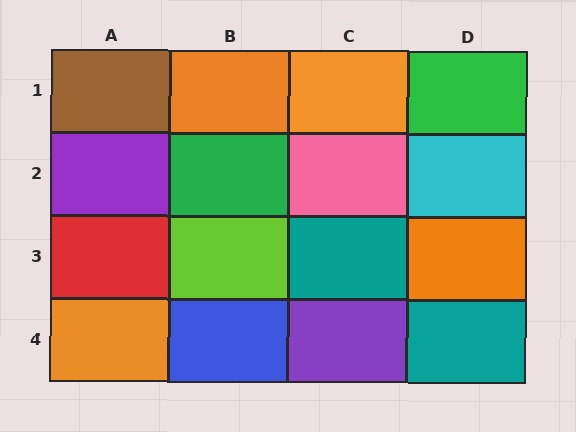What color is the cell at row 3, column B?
Lime.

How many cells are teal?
2 cells are teal.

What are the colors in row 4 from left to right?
Orange, blue, purple, teal.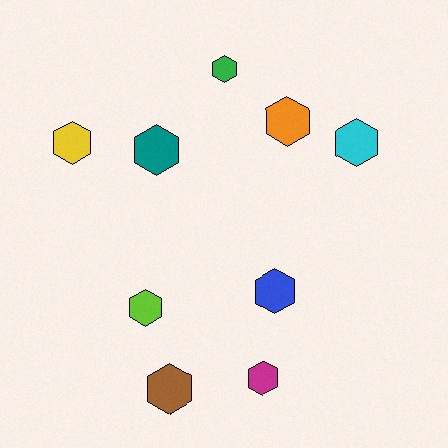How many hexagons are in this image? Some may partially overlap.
There are 9 hexagons.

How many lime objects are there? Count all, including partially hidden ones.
There is 1 lime object.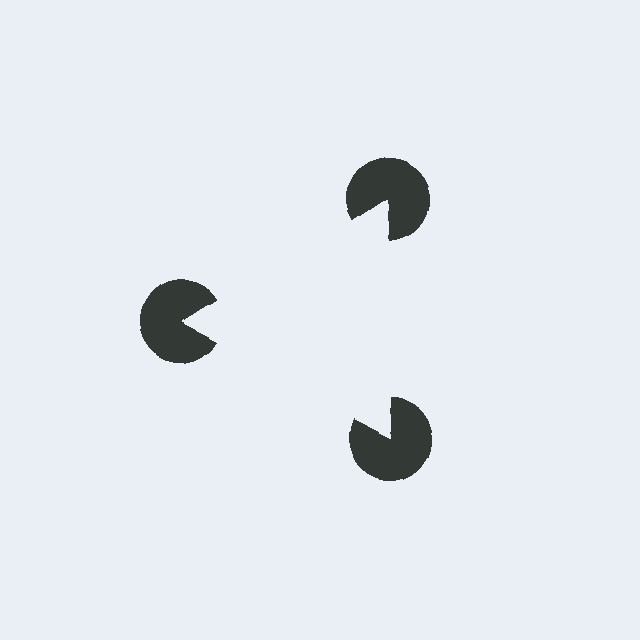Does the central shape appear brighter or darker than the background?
It typically appears slightly brighter than the background, even though no actual brightness change is drawn.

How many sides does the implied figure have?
3 sides.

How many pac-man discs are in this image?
There are 3 — one at each vertex of the illusory triangle.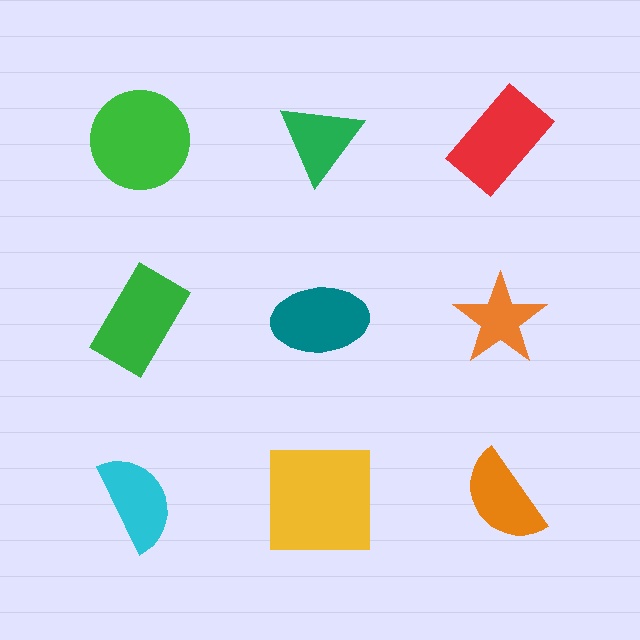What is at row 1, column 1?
A green circle.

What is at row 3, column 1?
A cyan semicircle.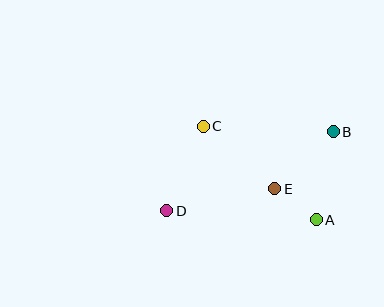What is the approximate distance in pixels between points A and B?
The distance between A and B is approximately 89 pixels.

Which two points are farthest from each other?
Points B and D are farthest from each other.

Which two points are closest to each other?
Points A and E are closest to each other.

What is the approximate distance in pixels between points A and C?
The distance between A and C is approximately 147 pixels.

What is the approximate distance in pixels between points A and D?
The distance between A and D is approximately 150 pixels.